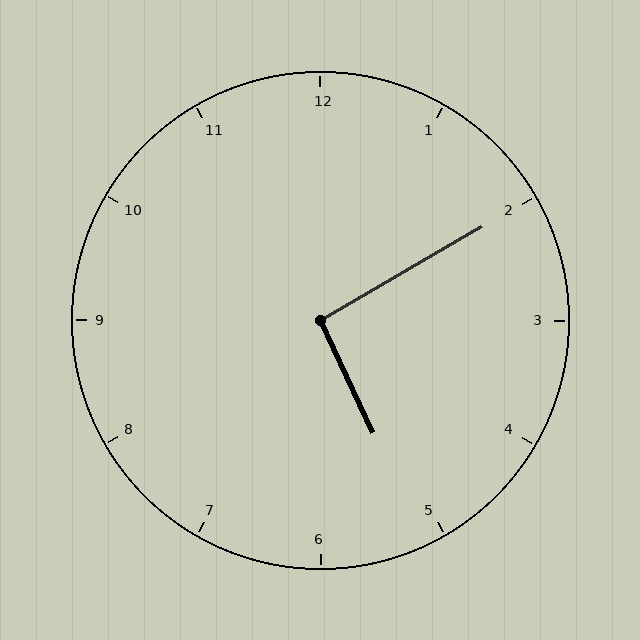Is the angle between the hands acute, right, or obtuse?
It is right.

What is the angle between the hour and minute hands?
Approximately 95 degrees.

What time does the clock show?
5:10.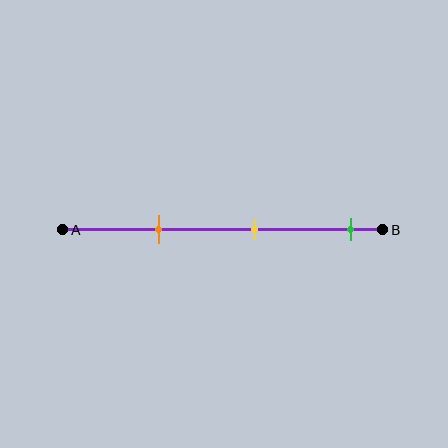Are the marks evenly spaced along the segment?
Yes, the marks are approximately evenly spaced.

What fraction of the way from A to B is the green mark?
The green mark is approximately 90% (0.9) of the way from A to B.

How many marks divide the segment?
There are 3 marks dividing the segment.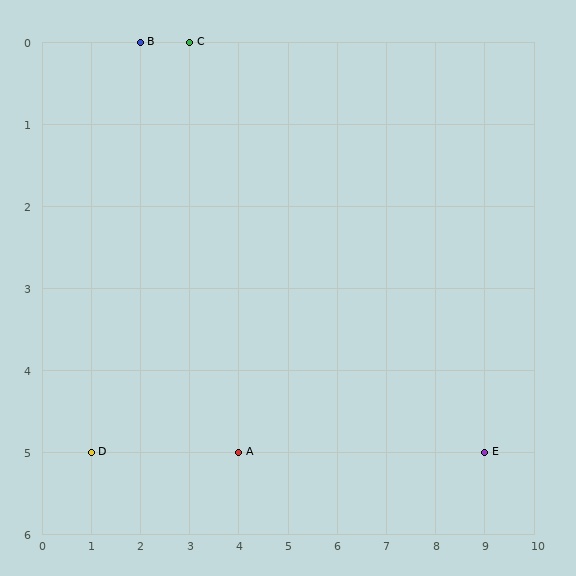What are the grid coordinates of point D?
Point D is at grid coordinates (1, 5).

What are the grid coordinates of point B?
Point B is at grid coordinates (2, 0).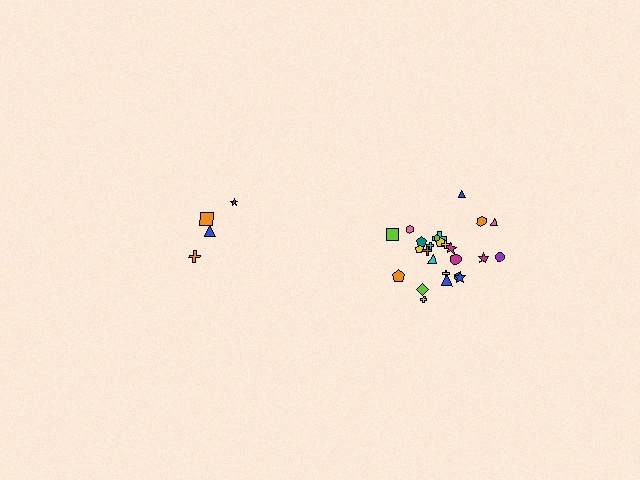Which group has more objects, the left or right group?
The right group.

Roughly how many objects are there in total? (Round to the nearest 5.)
Roughly 30 objects in total.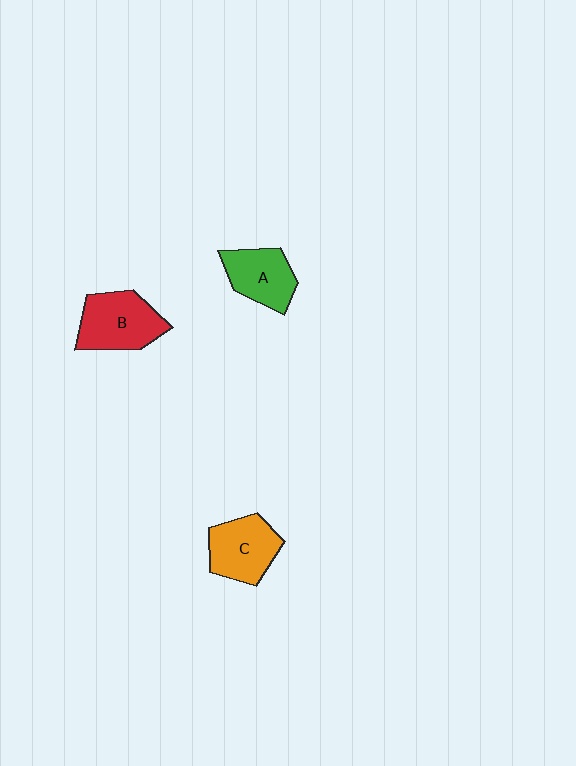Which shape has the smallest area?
Shape A (green).